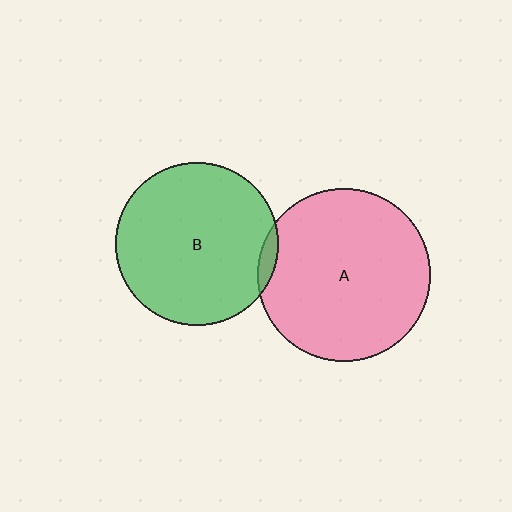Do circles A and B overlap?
Yes.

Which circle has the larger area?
Circle A (pink).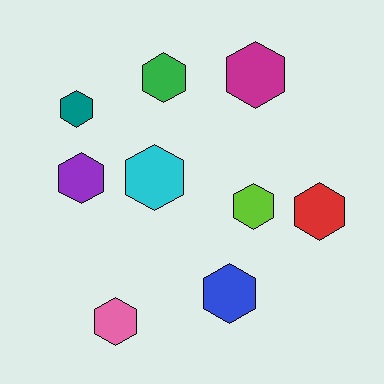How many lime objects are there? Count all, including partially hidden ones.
There is 1 lime object.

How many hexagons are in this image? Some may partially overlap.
There are 9 hexagons.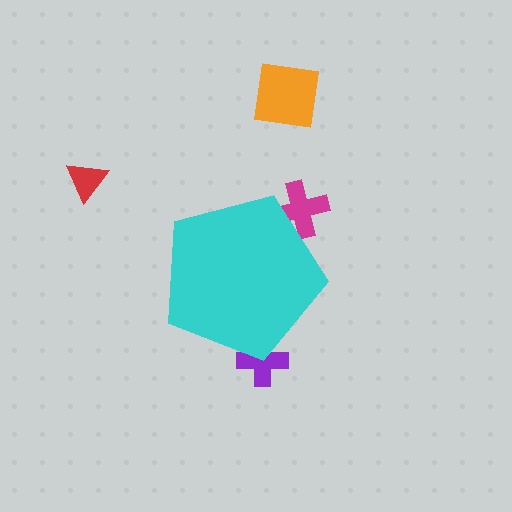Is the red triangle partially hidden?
No, the red triangle is fully visible.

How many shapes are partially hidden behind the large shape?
2 shapes are partially hidden.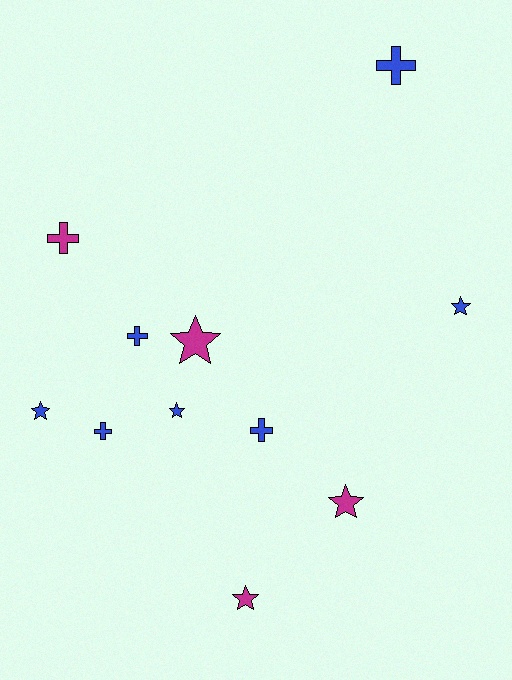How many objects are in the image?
There are 11 objects.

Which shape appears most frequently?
Star, with 6 objects.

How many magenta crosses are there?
There is 1 magenta cross.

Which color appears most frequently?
Blue, with 7 objects.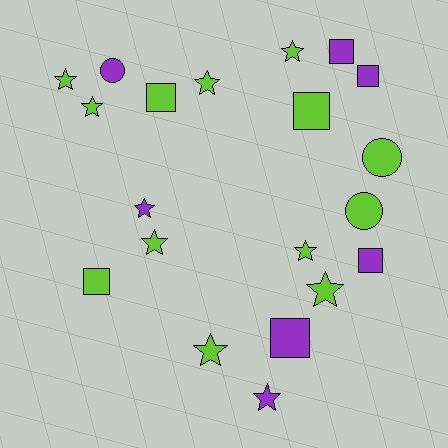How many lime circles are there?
There are 2 lime circles.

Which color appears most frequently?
Lime, with 13 objects.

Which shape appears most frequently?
Star, with 10 objects.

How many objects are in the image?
There are 20 objects.